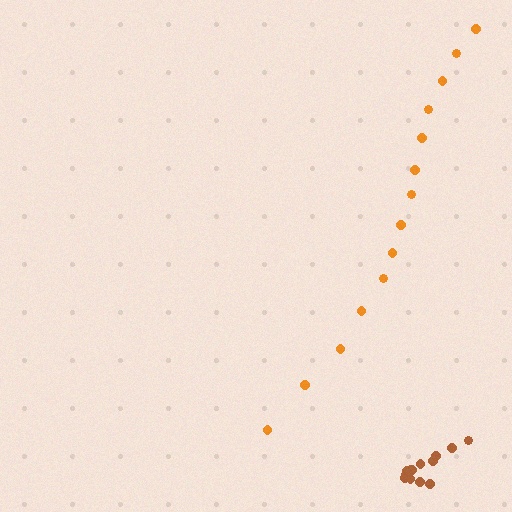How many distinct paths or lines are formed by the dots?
There are 2 distinct paths.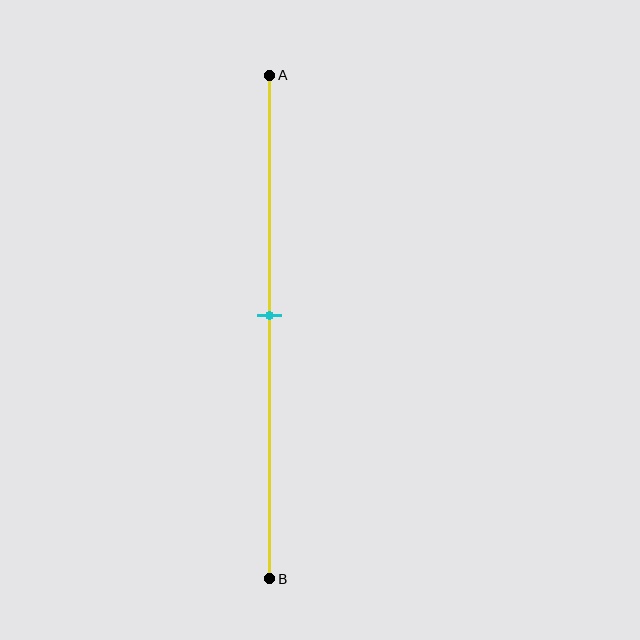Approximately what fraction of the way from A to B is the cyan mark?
The cyan mark is approximately 50% of the way from A to B.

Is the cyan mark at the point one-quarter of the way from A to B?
No, the mark is at about 50% from A, not at the 25% one-quarter point.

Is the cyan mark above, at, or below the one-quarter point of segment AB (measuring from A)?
The cyan mark is below the one-quarter point of segment AB.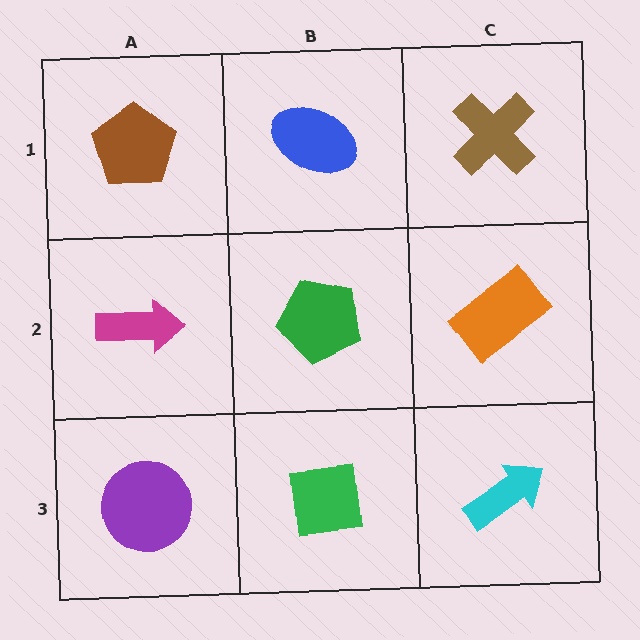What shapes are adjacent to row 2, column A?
A brown pentagon (row 1, column A), a purple circle (row 3, column A), a green pentagon (row 2, column B).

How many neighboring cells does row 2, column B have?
4.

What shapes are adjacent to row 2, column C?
A brown cross (row 1, column C), a cyan arrow (row 3, column C), a green pentagon (row 2, column B).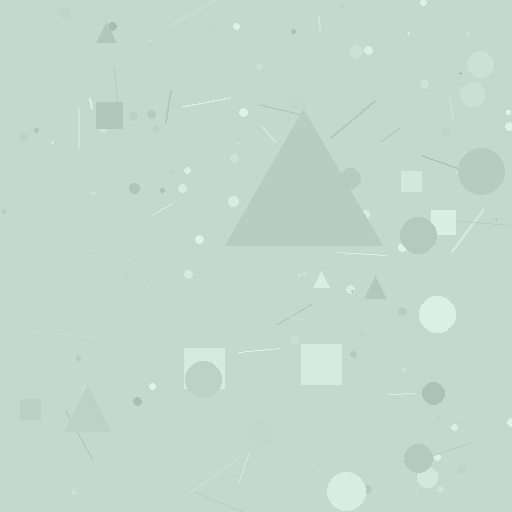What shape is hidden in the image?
A triangle is hidden in the image.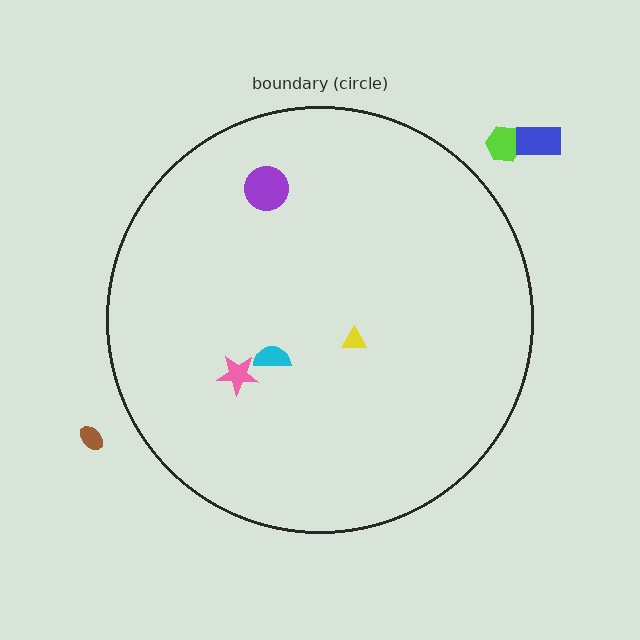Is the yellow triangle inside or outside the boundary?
Inside.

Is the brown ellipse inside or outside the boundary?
Outside.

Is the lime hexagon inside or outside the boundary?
Outside.